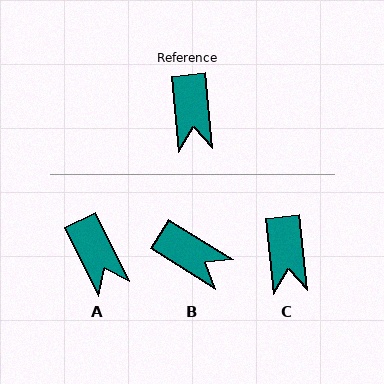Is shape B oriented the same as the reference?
No, it is off by about 52 degrees.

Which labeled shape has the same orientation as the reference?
C.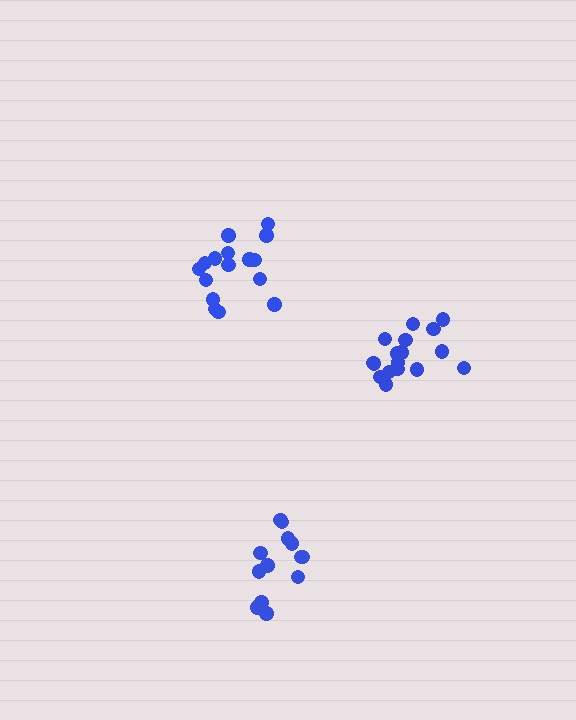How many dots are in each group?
Group 1: 13 dots, Group 2: 17 dots, Group 3: 16 dots (46 total).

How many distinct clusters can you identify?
There are 3 distinct clusters.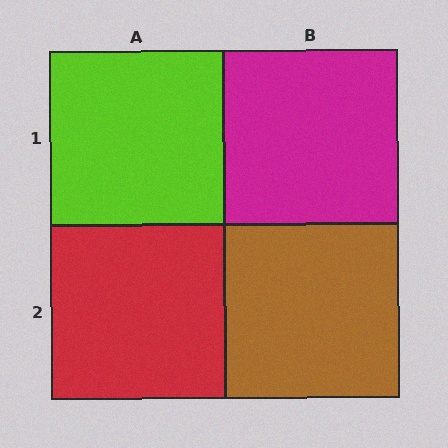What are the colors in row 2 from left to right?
Red, brown.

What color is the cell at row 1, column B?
Magenta.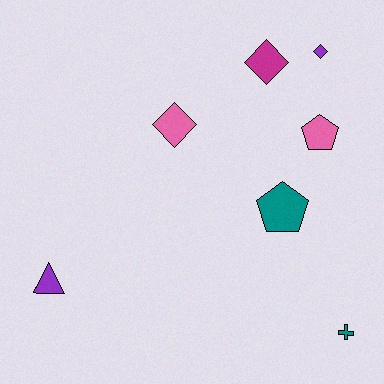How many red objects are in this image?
There are no red objects.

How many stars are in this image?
There are no stars.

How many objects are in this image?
There are 7 objects.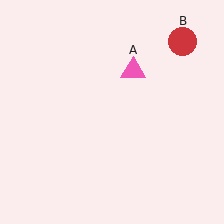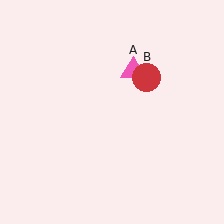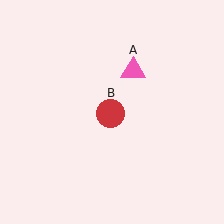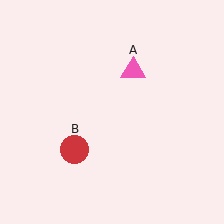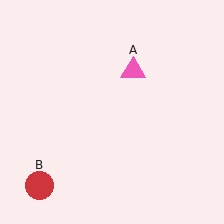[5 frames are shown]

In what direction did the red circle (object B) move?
The red circle (object B) moved down and to the left.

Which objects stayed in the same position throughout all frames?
Pink triangle (object A) remained stationary.